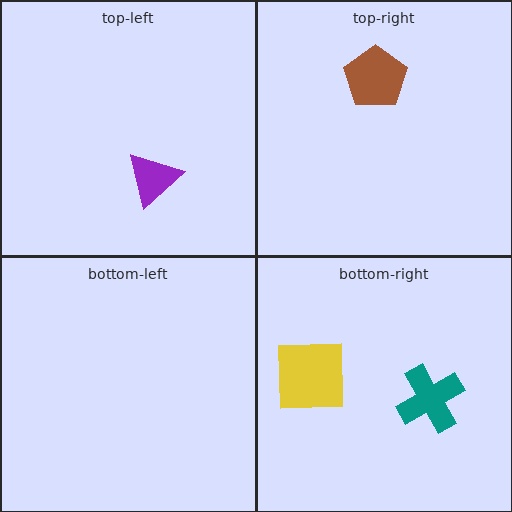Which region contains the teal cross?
The bottom-right region.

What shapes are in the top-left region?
The purple triangle.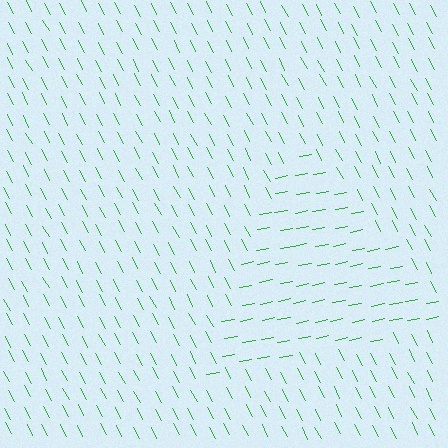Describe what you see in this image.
The image is filled with small green line segments. A triangle region in the image has lines oriented differently from the surrounding lines, creating a visible texture boundary.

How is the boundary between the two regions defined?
The boundary is defined purely by a change in line orientation (approximately 73 degrees difference). All lines are the same color and thickness.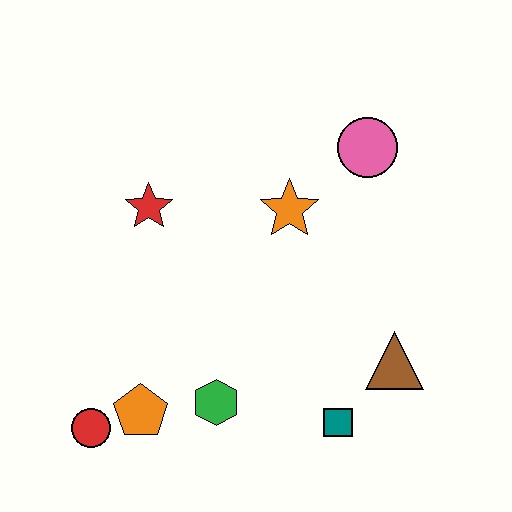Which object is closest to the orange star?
The pink circle is closest to the orange star.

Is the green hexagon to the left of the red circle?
No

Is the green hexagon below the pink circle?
Yes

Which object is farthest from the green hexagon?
The pink circle is farthest from the green hexagon.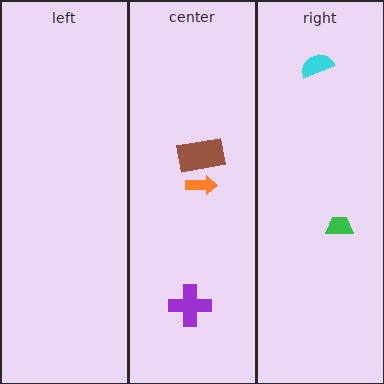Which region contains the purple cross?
The center region.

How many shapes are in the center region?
3.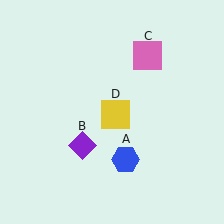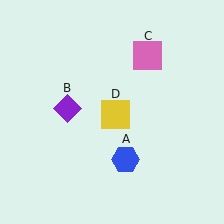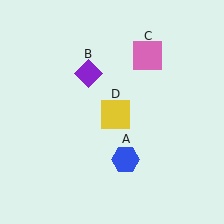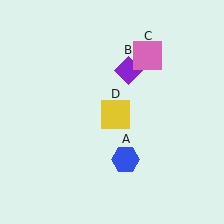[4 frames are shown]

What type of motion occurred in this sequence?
The purple diamond (object B) rotated clockwise around the center of the scene.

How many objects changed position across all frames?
1 object changed position: purple diamond (object B).